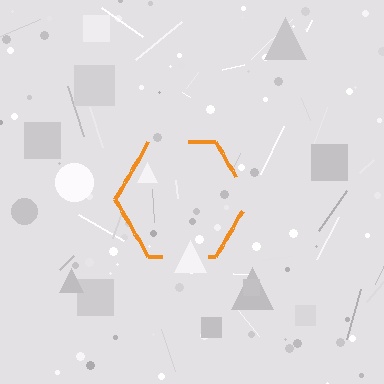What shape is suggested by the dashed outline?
The dashed outline suggests a hexagon.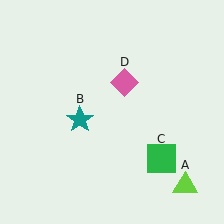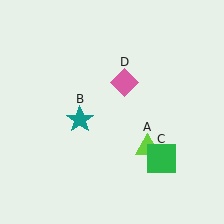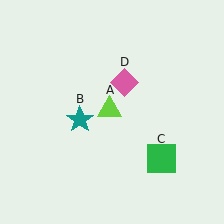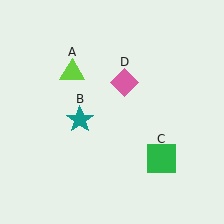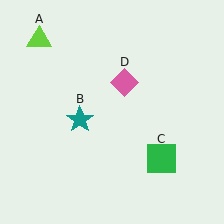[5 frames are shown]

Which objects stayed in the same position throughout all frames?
Teal star (object B) and green square (object C) and pink diamond (object D) remained stationary.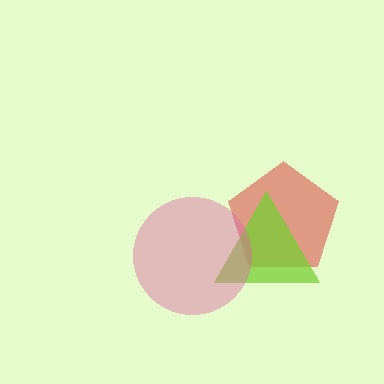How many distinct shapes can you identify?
There are 3 distinct shapes: a red pentagon, a lime triangle, a pink circle.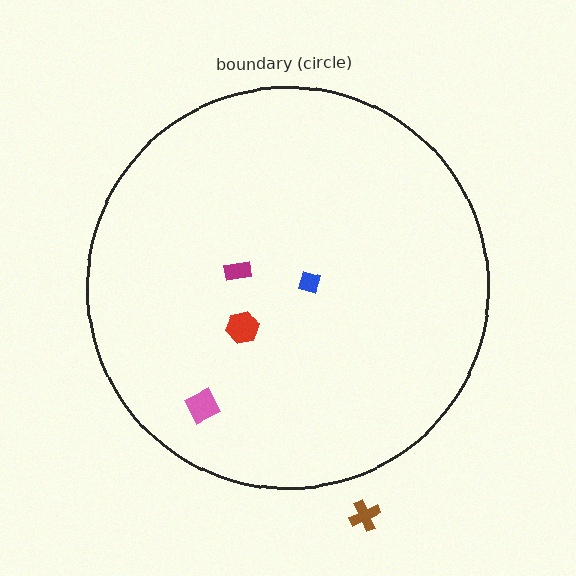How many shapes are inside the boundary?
4 inside, 1 outside.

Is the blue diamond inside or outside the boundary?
Inside.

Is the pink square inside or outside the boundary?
Inside.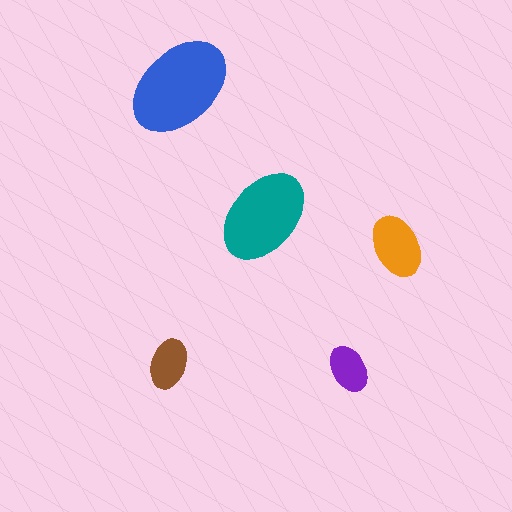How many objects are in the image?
There are 5 objects in the image.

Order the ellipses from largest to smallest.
the blue one, the teal one, the orange one, the brown one, the purple one.